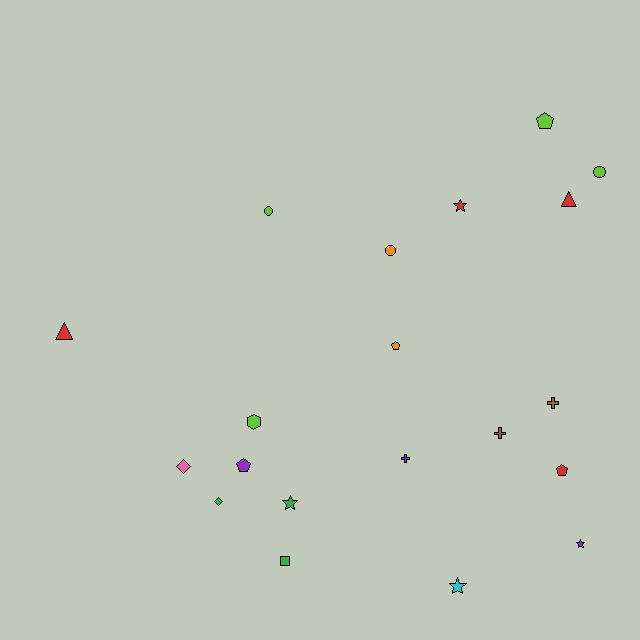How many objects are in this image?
There are 20 objects.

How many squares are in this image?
There is 1 square.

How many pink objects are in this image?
There is 1 pink object.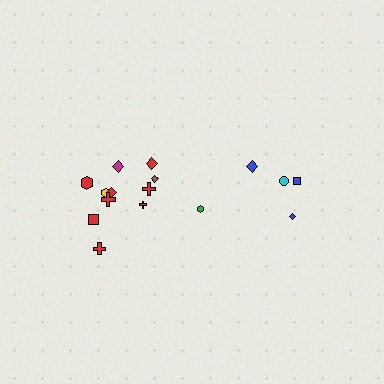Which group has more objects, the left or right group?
The left group.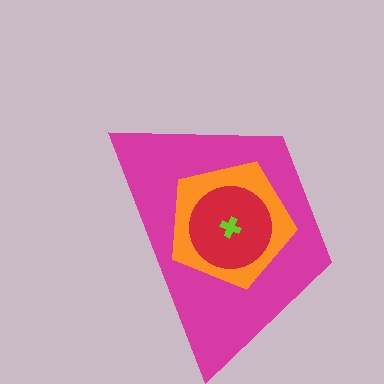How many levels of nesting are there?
4.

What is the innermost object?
The lime cross.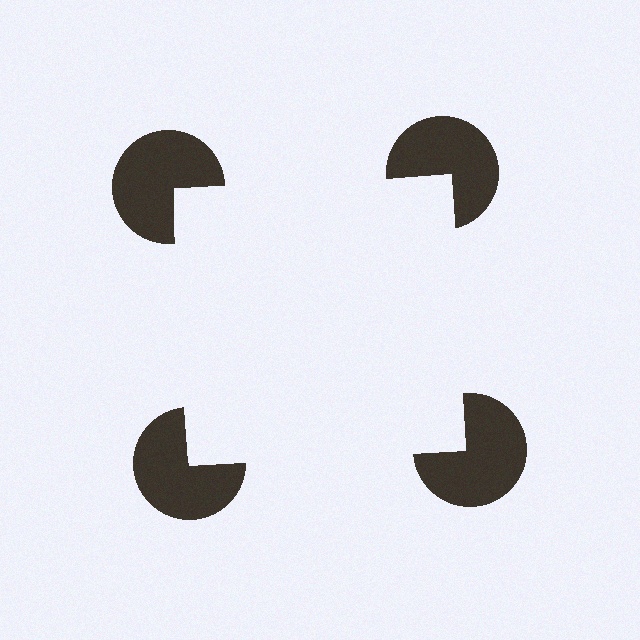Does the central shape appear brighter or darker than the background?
It typically appears slightly brighter than the background, even though no actual brightness change is drawn.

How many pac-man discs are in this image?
There are 4 — one at each vertex of the illusory square.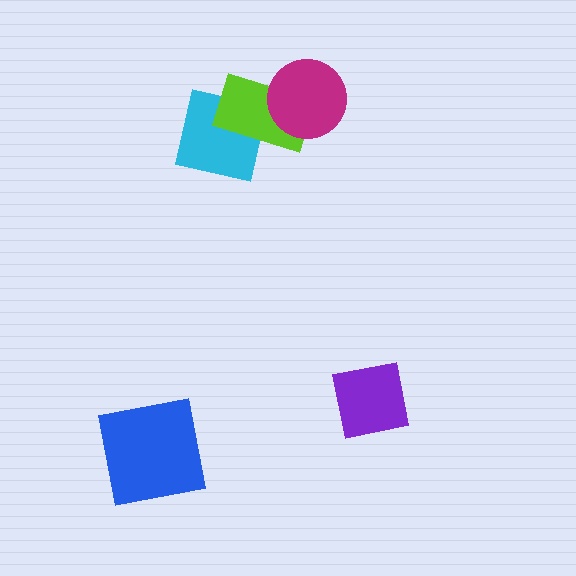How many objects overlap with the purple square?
0 objects overlap with the purple square.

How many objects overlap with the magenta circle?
1 object overlaps with the magenta circle.